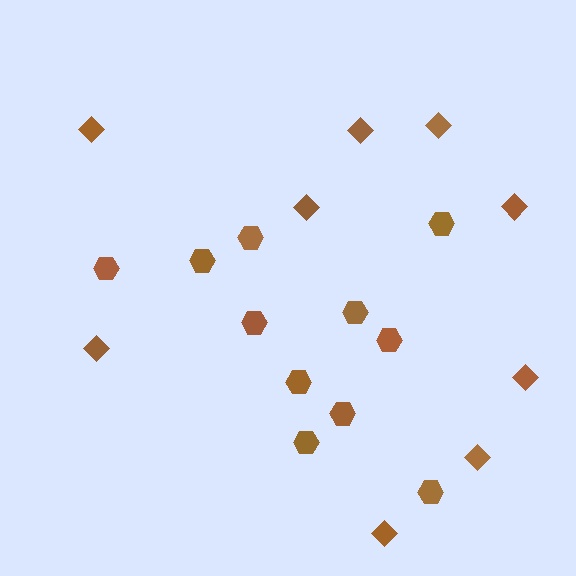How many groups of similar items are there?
There are 2 groups: one group of hexagons (11) and one group of diamonds (9).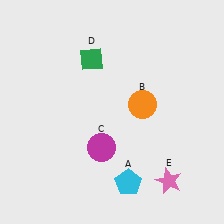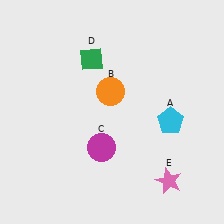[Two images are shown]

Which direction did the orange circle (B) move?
The orange circle (B) moved left.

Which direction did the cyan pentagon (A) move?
The cyan pentagon (A) moved up.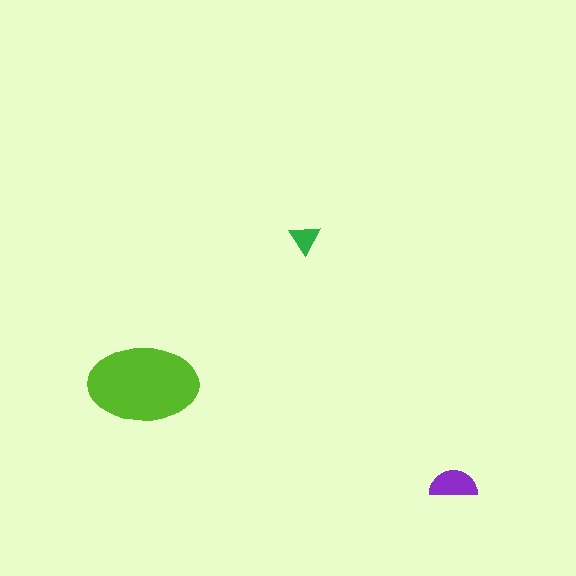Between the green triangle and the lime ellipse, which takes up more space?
The lime ellipse.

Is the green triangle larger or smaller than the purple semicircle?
Smaller.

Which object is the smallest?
The green triangle.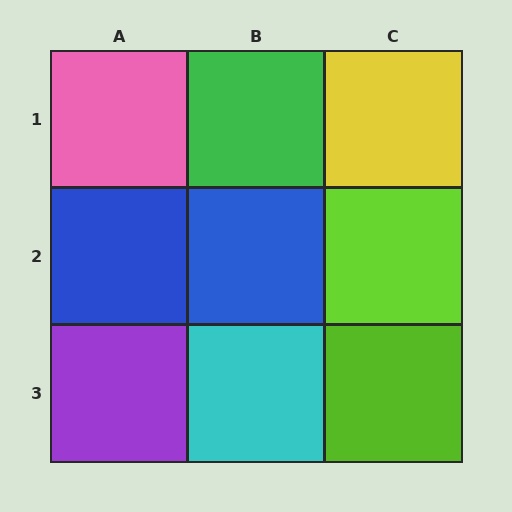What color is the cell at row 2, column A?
Blue.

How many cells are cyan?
1 cell is cyan.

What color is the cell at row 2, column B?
Blue.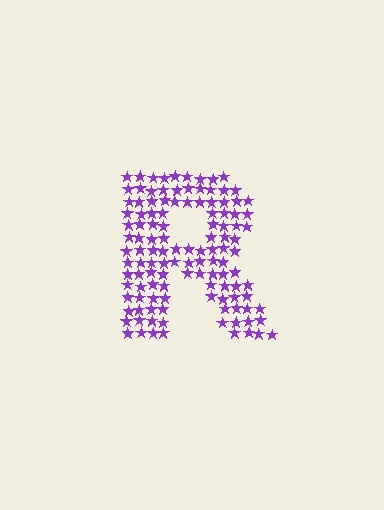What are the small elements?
The small elements are stars.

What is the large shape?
The large shape is the letter R.